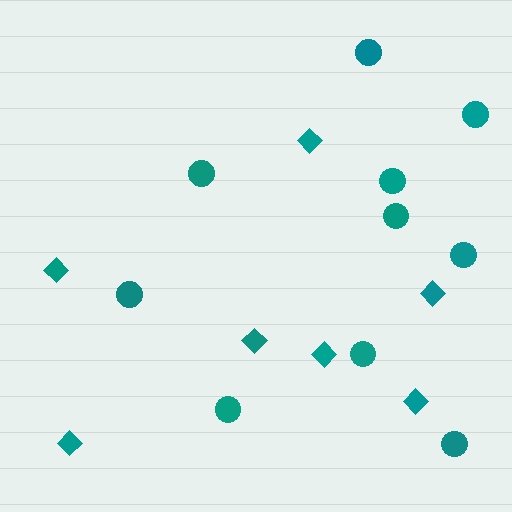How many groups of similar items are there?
There are 2 groups: one group of diamonds (7) and one group of circles (10).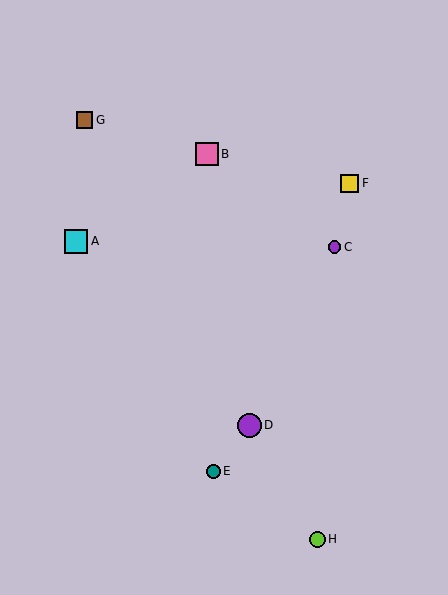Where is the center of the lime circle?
The center of the lime circle is at (318, 539).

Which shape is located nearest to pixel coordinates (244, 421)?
The purple circle (labeled D) at (250, 425) is nearest to that location.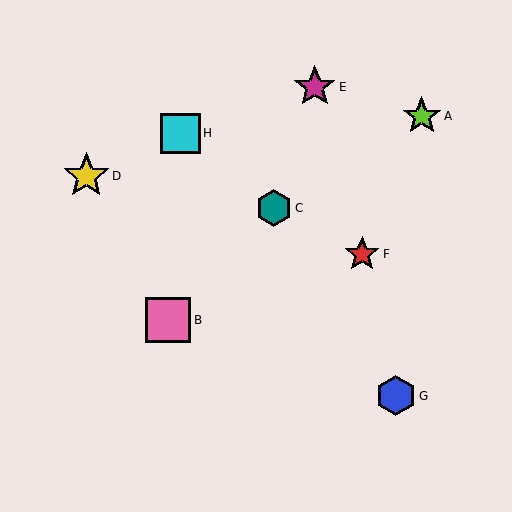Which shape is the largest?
The yellow star (labeled D) is the largest.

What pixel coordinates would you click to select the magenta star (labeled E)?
Click at (315, 87) to select the magenta star E.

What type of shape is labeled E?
Shape E is a magenta star.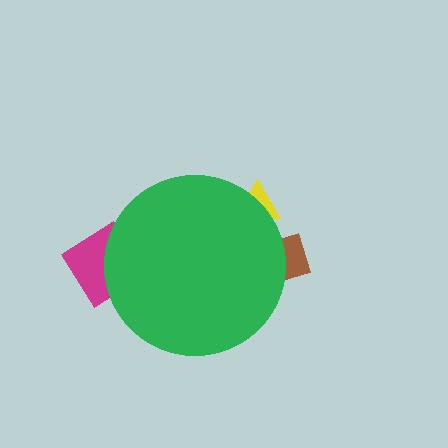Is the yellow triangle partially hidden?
Yes, the yellow triangle is partially hidden behind the green circle.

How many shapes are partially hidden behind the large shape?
3 shapes are partially hidden.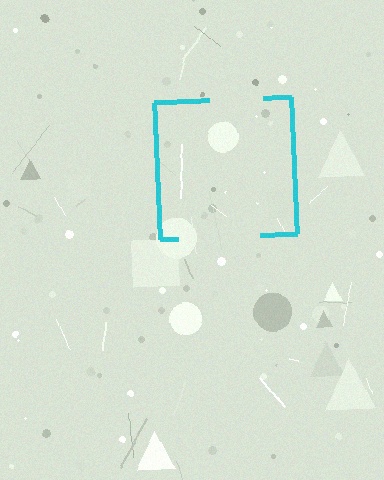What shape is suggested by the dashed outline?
The dashed outline suggests a square.